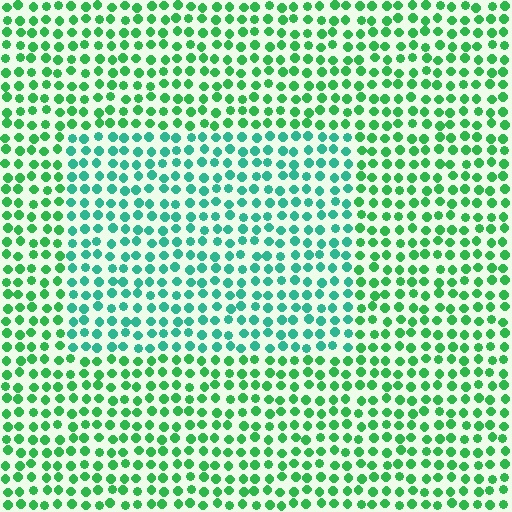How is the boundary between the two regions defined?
The boundary is defined purely by a slight shift in hue (about 30 degrees). Spacing, size, and orientation are identical on both sides.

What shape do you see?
I see a rectangle.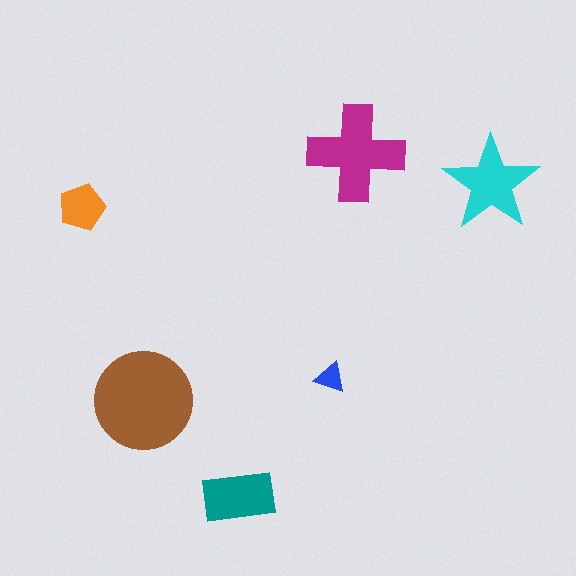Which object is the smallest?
The blue triangle.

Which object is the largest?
The brown circle.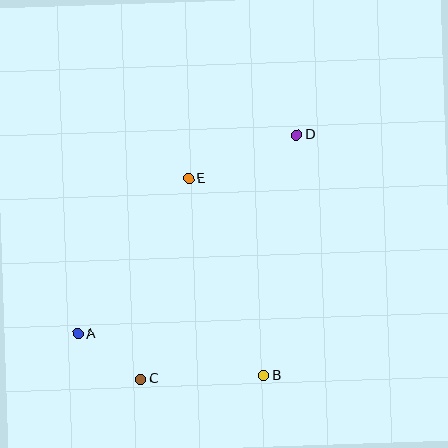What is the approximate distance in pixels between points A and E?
The distance between A and E is approximately 191 pixels.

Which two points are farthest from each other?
Points A and D are farthest from each other.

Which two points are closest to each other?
Points A and C are closest to each other.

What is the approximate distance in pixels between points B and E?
The distance between B and E is approximately 211 pixels.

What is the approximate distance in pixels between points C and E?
The distance between C and E is approximately 206 pixels.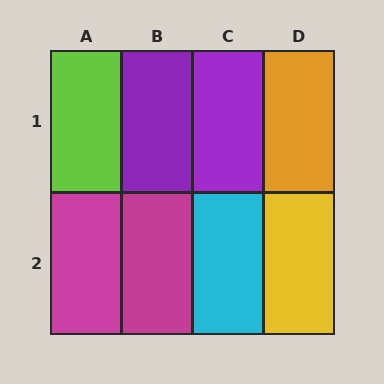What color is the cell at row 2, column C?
Cyan.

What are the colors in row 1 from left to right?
Lime, purple, purple, orange.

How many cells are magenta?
2 cells are magenta.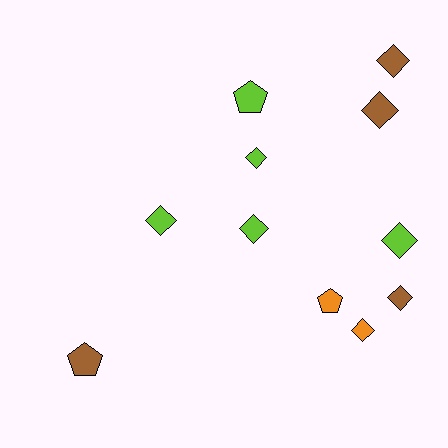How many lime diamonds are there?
There are 4 lime diamonds.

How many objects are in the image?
There are 11 objects.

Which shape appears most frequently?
Diamond, with 8 objects.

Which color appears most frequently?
Lime, with 5 objects.